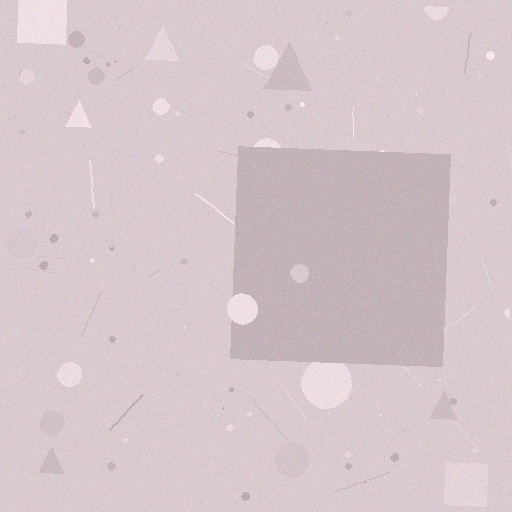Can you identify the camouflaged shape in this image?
The camouflaged shape is a square.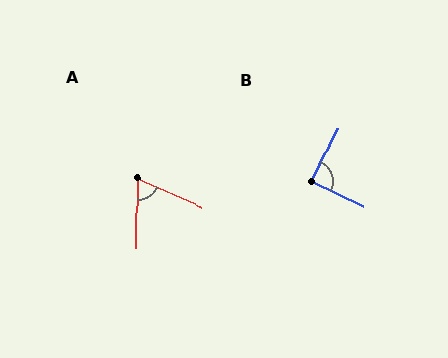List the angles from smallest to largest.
A (67°), B (89°).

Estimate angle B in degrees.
Approximately 89 degrees.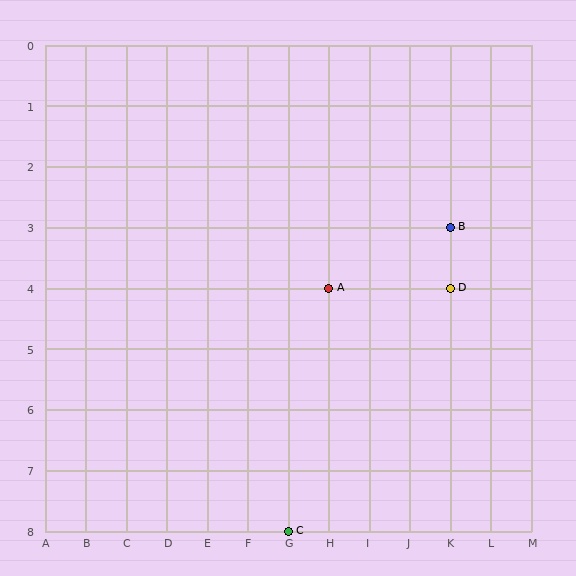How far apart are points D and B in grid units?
Points D and B are 1 row apart.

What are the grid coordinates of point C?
Point C is at grid coordinates (G, 8).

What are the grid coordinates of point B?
Point B is at grid coordinates (K, 3).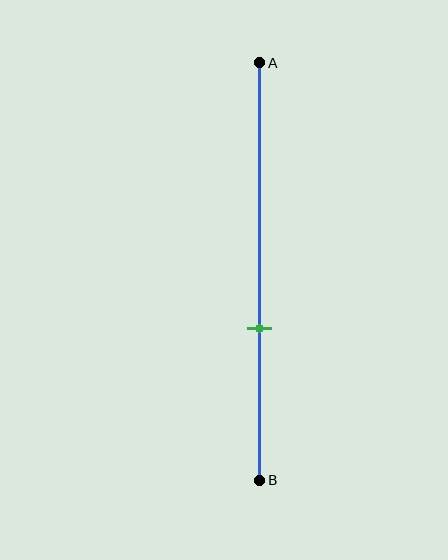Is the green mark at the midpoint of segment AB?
No, the mark is at about 65% from A, not at the 50% midpoint.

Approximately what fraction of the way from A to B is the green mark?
The green mark is approximately 65% of the way from A to B.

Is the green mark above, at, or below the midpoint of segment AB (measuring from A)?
The green mark is below the midpoint of segment AB.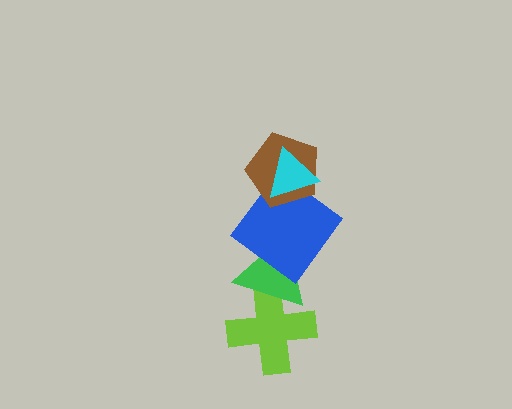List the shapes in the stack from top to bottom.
From top to bottom: the cyan triangle, the brown pentagon, the blue diamond, the green triangle, the lime cross.